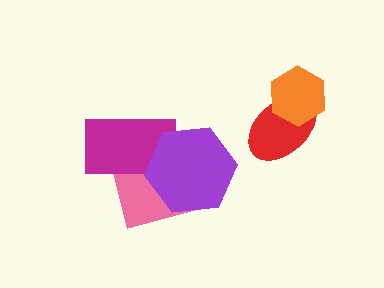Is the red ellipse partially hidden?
Yes, it is partially covered by another shape.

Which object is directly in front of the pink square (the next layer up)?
The magenta rectangle is directly in front of the pink square.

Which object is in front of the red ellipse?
The orange hexagon is in front of the red ellipse.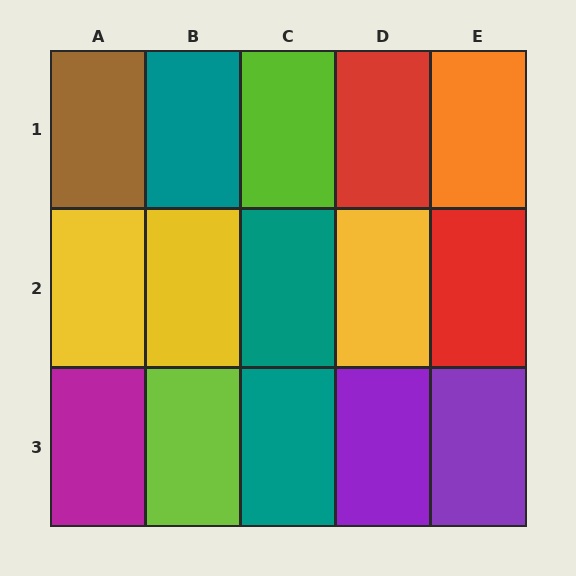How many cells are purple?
2 cells are purple.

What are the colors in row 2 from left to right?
Yellow, yellow, teal, yellow, red.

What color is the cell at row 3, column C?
Teal.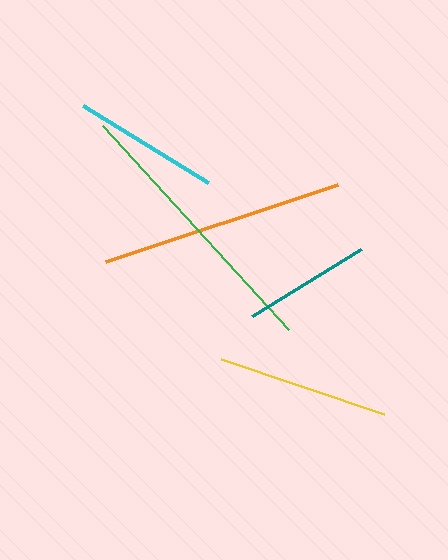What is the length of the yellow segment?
The yellow segment is approximately 172 pixels long.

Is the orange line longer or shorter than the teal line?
The orange line is longer than the teal line.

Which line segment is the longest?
The green line is the longest at approximately 276 pixels.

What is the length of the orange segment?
The orange segment is approximately 245 pixels long.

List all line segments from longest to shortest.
From longest to shortest: green, orange, yellow, cyan, teal.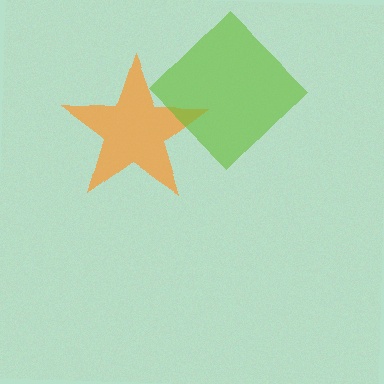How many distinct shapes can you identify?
There are 2 distinct shapes: an orange star, a lime diamond.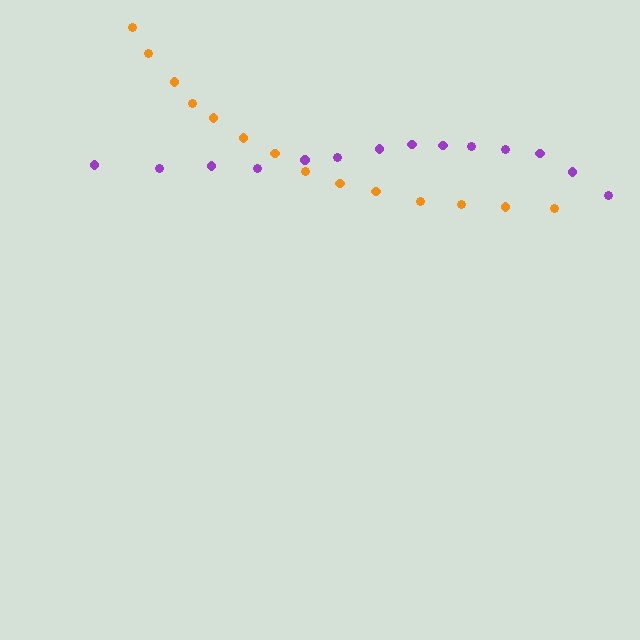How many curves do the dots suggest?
There are 2 distinct paths.